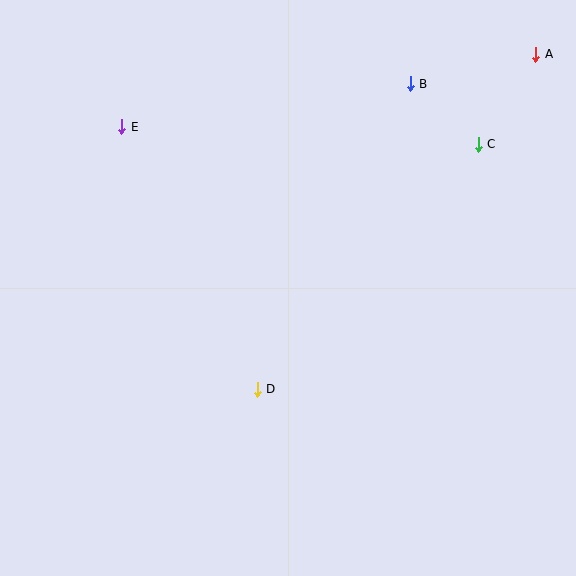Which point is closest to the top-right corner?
Point A is closest to the top-right corner.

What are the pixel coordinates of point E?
Point E is at (122, 127).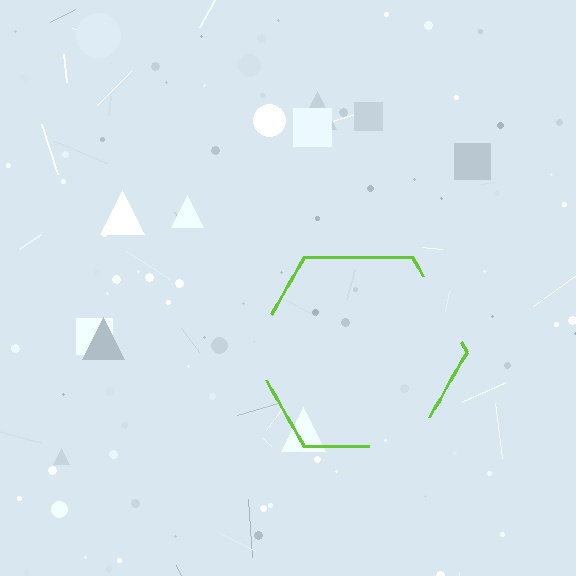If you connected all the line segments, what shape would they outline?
They would outline a hexagon.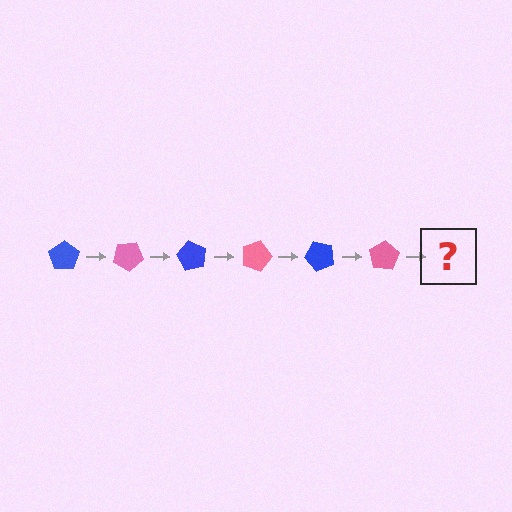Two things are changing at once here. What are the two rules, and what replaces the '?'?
The two rules are that it rotates 30 degrees each step and the color cycles through blue and pink. The '?' should be a blue pentagon, rotated 180 degrees from the start.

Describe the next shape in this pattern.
It should be a blue pentagon, rotated 180 degrees from the start.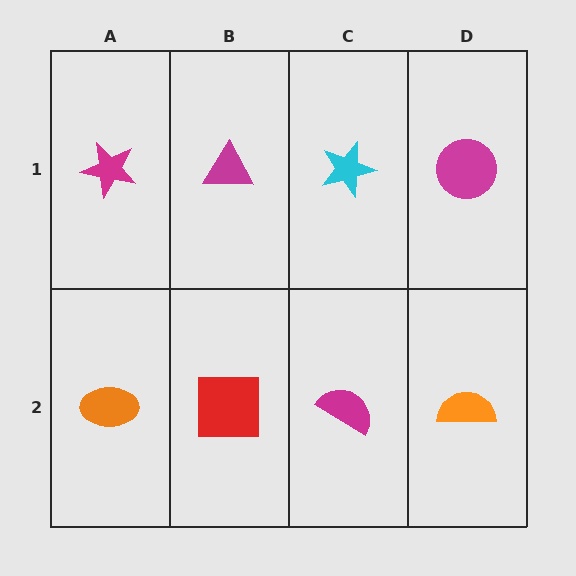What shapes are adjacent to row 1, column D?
An orange semicircle (row 2, column D), a cyan star (row 1, column C).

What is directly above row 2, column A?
A magenta star.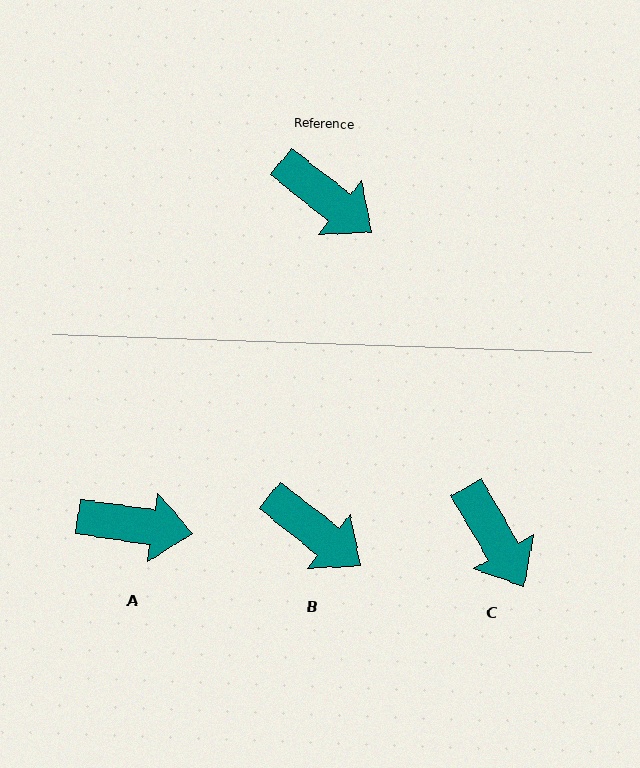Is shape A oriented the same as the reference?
No, it is off by about 29 degrees.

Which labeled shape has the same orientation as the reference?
B.